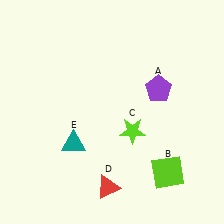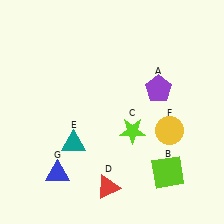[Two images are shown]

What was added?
A yellow circle (F), a blue triangle (G) were added in Image 2.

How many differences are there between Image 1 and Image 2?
There are 2 differences between the two images.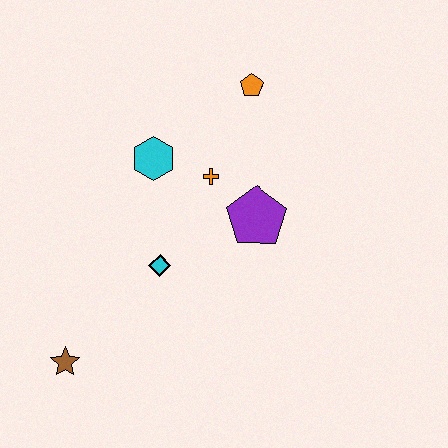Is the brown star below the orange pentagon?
Yes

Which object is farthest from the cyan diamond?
The orange pentagon is farthest from the cyan diamond.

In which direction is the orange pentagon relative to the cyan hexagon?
The orange pentagon is to the right of the cyan hexagon.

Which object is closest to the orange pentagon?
The orange cross is closest to the orange pentagon.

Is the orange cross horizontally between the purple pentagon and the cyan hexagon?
Yes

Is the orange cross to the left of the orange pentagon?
Yes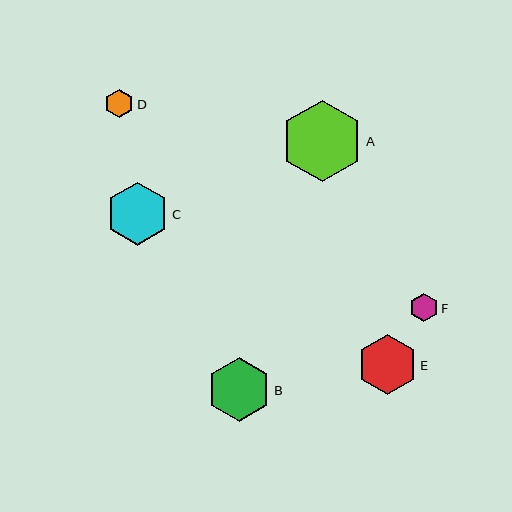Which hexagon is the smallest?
Hexagon F is the smallest with a size of approximately 29 pixels.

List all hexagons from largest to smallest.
From largest to smallest: A, B, C, E, D, F.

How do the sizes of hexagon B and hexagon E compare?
Hexagon B and hexagon E are approximately the same size.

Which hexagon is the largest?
Hexagon A is the largest with a size of approximately 81 pixels.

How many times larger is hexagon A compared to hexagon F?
Hexagon A is approximately 2.8 times the size of hexagon F.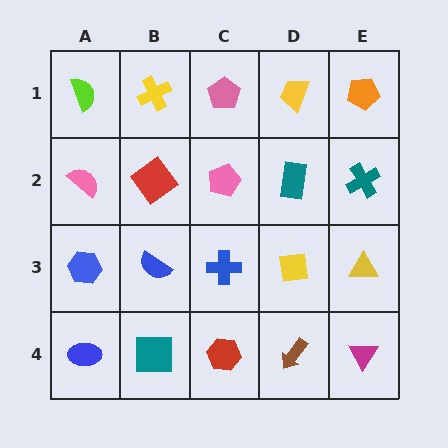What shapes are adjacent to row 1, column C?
A pink pentagon (row 2, column C), a yellow cross (row 1, column B), a yellow trapezoid (row 1, column D).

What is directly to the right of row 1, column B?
A pink pentagon.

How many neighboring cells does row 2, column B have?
4.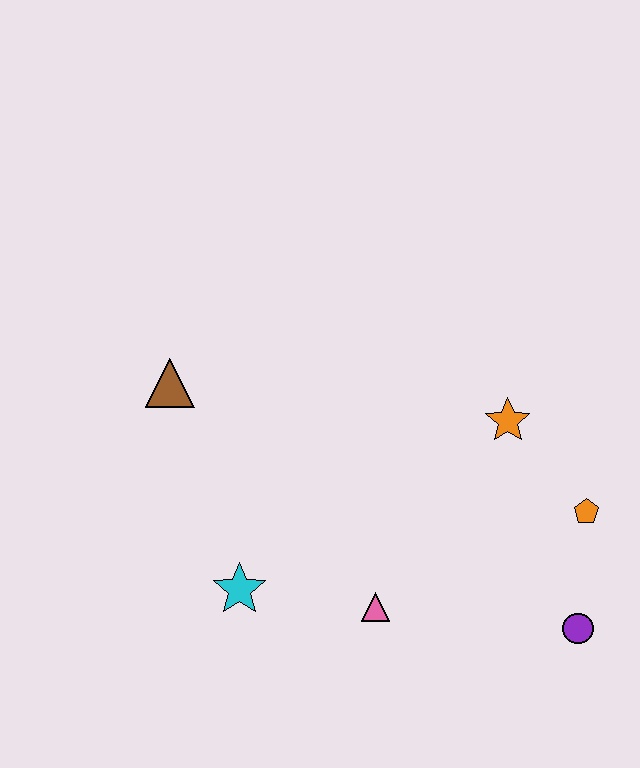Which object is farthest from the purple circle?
The brown triangle is farthest from the purple circle.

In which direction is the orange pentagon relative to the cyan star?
The orange pentagon is to the right of the cyan star.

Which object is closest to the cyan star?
The pink triangle is closest to the cyan star.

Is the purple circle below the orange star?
Yes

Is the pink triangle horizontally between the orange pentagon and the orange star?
No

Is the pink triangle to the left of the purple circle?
Yes